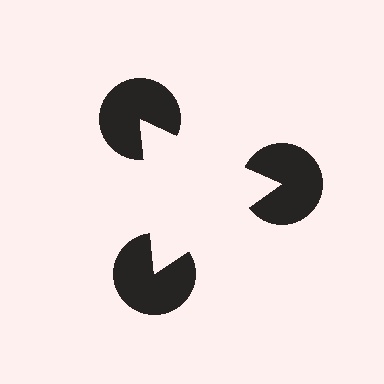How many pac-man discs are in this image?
There are 3 — one at each vertex of the illusory triangle.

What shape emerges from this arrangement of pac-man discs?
An illusory triangle — its edges are inferred from the aligned wedge cuts in the pac-man discs, not physically drawn.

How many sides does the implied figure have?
3 sides.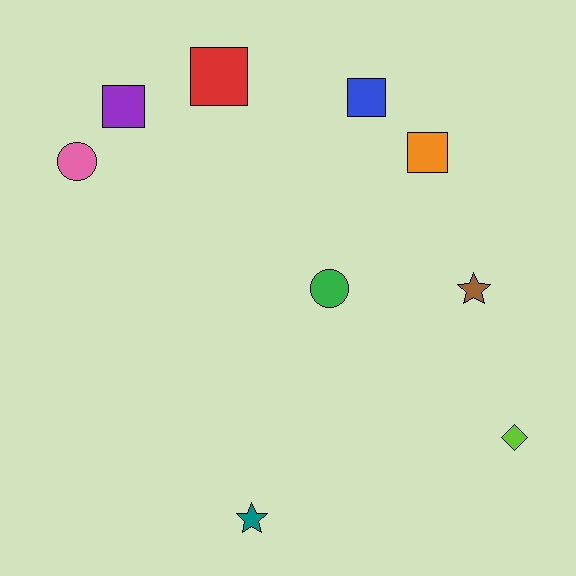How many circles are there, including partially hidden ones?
There are 2 circles.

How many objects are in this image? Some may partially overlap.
There are 9 objects.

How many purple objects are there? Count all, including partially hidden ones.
There is 1 purple object.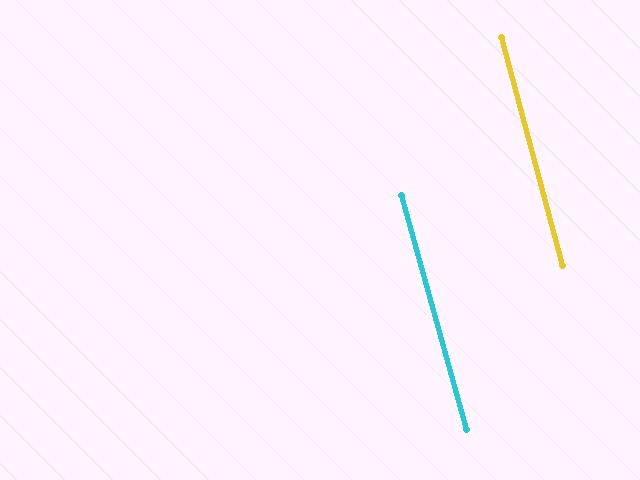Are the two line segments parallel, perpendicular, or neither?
Parallel — their directions differ by only 0.6°.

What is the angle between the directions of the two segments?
Approximately 1 degree.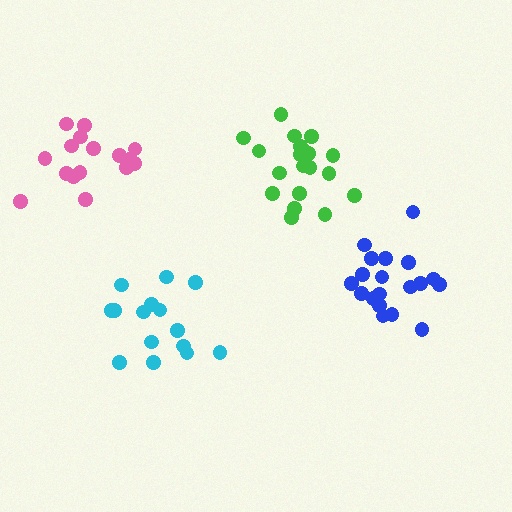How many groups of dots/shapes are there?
There are 4 groups.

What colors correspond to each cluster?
The clusters are colored: blue, green, pink, cyan.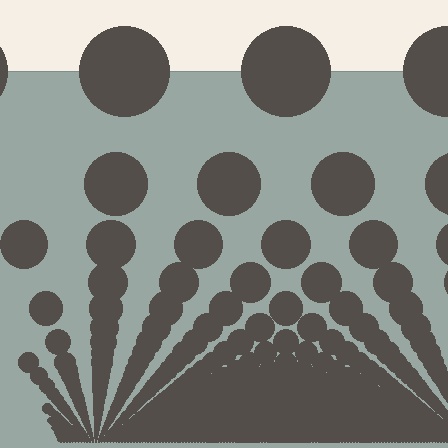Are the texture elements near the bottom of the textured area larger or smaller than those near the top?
Smaller. The gradient is inverted — elements near the bottom are smaller and denser.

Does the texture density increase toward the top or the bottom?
Density increases toward the bottom.